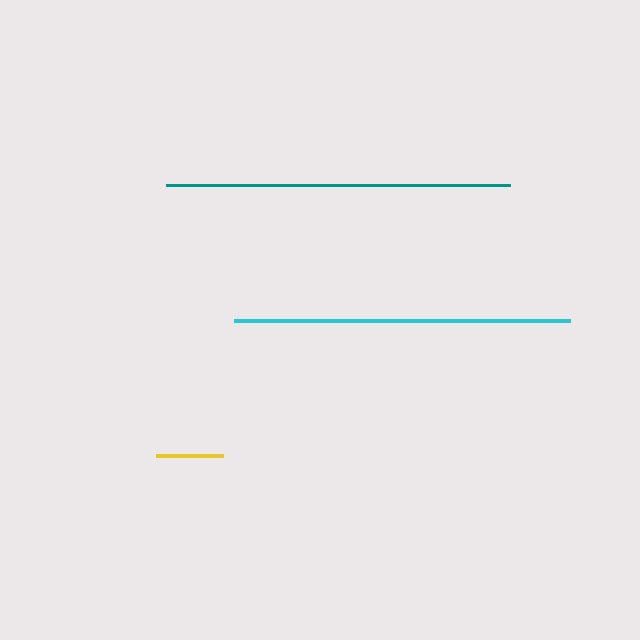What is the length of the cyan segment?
The cyan segment is approximately 336 pixels long.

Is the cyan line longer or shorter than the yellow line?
The cyan line is longer than the yellow line.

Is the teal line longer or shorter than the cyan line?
The teal line is longer than the cyan line.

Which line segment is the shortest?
The yellow line is the shortest at approximately 67 pixels.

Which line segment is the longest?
The teal line is the longest at approximately 344 pixels.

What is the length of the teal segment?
The teal segment is approximately 344 pixels long.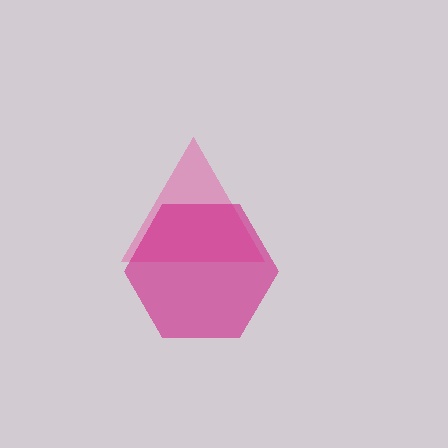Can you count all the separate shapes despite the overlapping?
Yes, there are 2 separate shapes.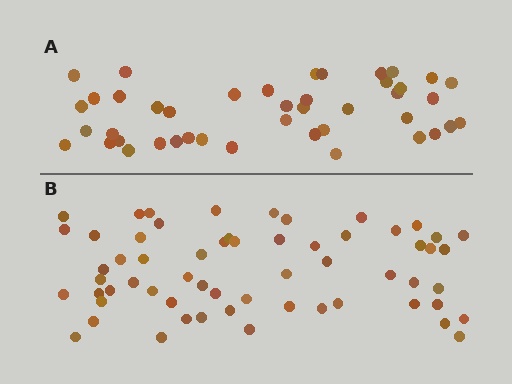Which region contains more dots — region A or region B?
Region B (the bottom region) has more dots.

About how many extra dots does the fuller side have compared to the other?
Region B has approximately 15 more dots than region A.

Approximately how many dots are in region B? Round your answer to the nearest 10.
About 60 dots.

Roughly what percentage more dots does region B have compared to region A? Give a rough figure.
About 40% more.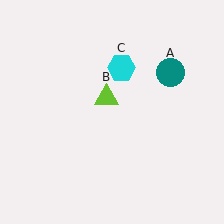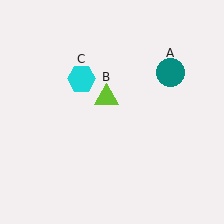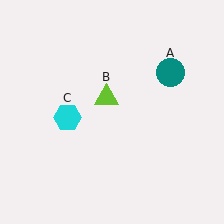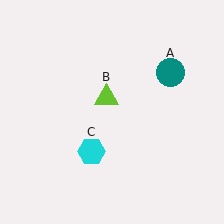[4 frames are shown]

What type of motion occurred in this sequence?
The cyan hexagon (object C) rotated counterclockwise around the center of the scene.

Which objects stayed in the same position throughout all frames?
Teal circle (object A) and lime triangle (object B) remained stationary.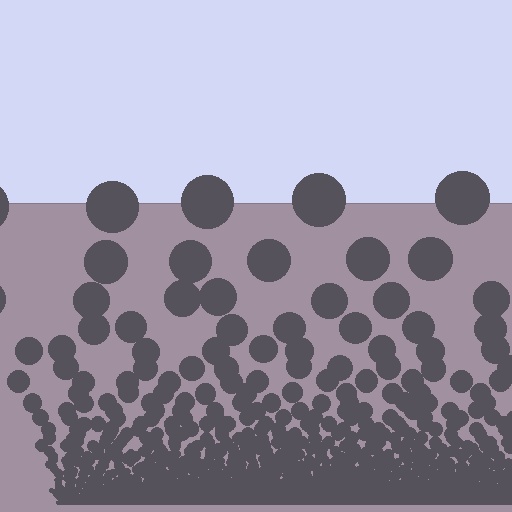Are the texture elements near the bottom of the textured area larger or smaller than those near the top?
Smaller. The gradient is inverted — elements near the bottom are smaller and denser.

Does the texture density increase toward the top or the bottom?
Density increases toward the bottom.